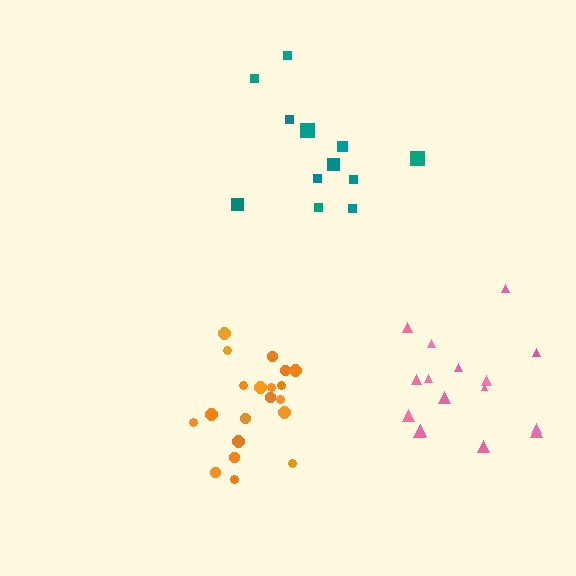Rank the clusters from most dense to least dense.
orange, pink, teal.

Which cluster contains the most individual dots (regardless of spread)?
Orange (20).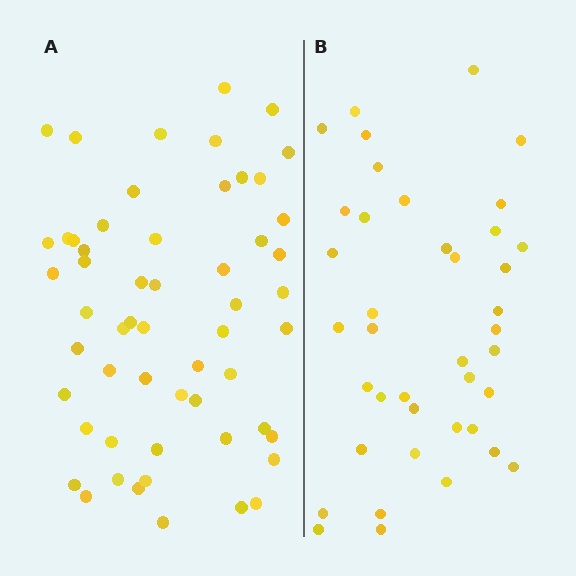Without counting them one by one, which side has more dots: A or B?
Region A (the left region) has more dots.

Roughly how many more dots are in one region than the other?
Region A has approximately 15 more dots than region B.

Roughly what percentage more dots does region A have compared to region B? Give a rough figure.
About 40% more.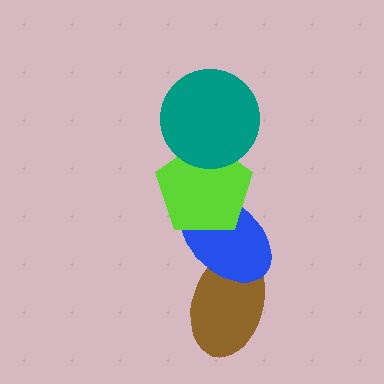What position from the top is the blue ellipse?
The blue ellipse is 3rd from the top.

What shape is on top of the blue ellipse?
The lime pentagon is on top of the blue ellipse.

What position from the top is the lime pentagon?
The lime pentagon is 2nd from the top.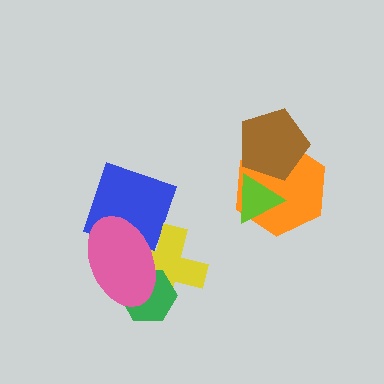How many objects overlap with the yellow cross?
3 objects overlap with the yellow cross.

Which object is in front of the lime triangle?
The brown pentagon is in front of the lime triangle.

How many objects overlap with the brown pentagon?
2 objects overlap with the brown pentagon.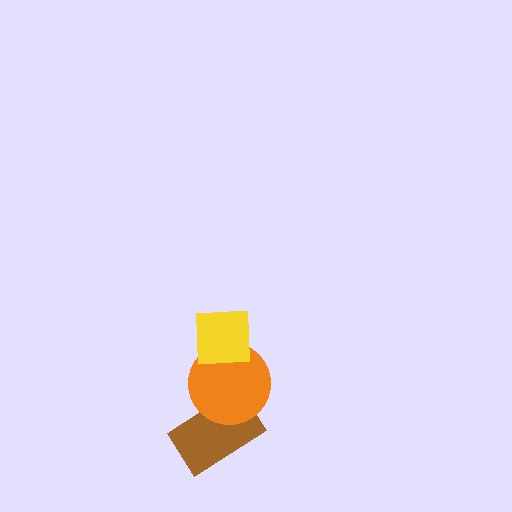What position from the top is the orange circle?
The orange circle is 2nd from the top.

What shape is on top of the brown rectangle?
The orange circle is on top of the brown rectangle.